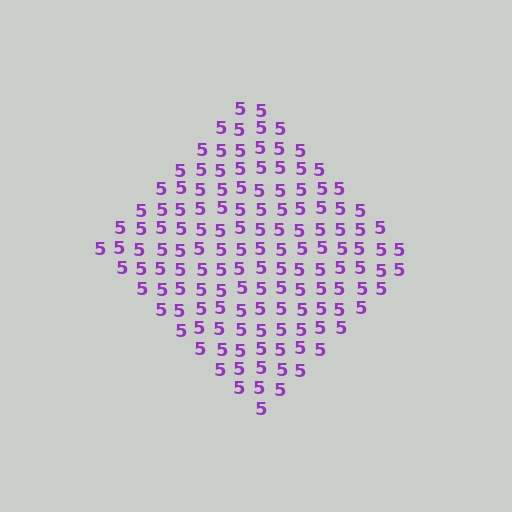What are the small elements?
The small elements are digit 5's.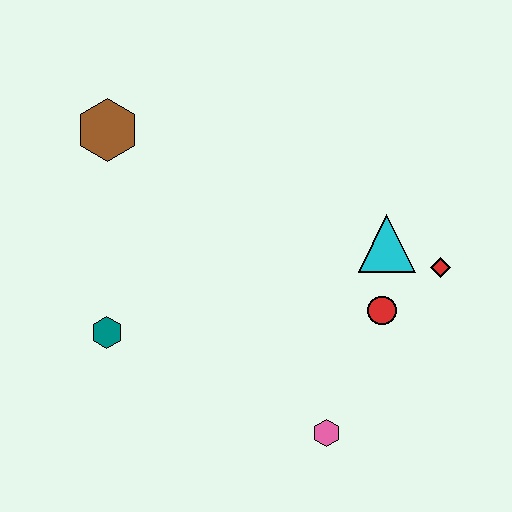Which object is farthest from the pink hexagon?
The brown hexagon is farthest from the pink hexagon.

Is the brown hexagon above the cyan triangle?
Yes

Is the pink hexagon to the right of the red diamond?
No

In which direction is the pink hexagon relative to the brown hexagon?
The pink hexagon is below the brown hexagon.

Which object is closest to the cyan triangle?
The red diamond is closest to the cyan triangle.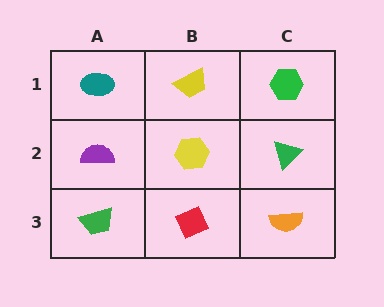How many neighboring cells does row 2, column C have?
3.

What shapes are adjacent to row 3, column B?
A yellow hexagon (row 2, column B), a green trapezoid (row 3, column A), an orange semicircle (row 3, column C).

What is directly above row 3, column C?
A green triangle.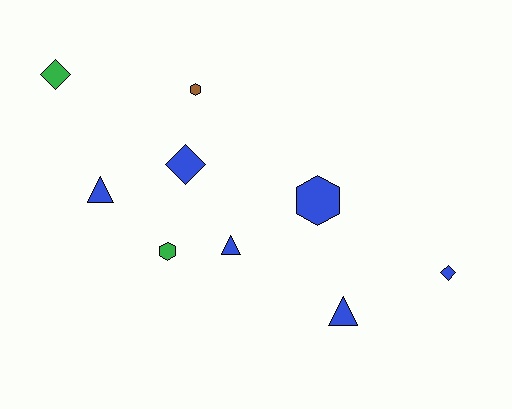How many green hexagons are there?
There is 1 green hexagon.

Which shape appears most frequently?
Triangle, with 3 objects.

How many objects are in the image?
There are 9 objects.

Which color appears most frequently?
Blue, with 6 objects.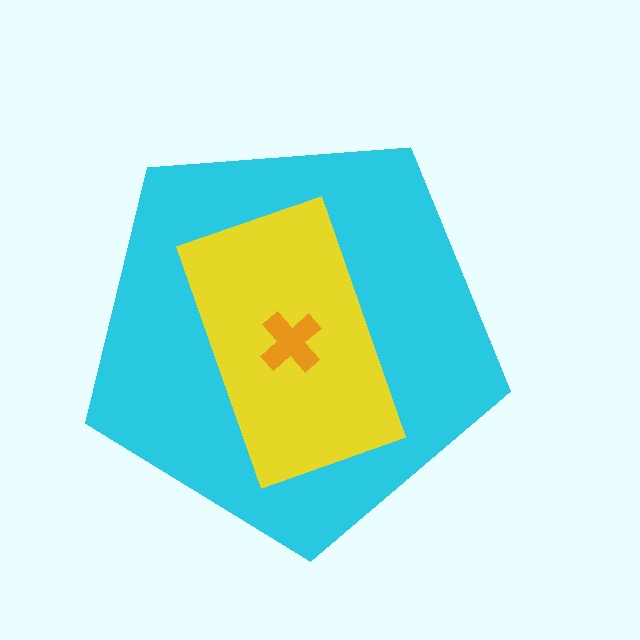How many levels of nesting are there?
3.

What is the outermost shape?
The cyan pentagon.